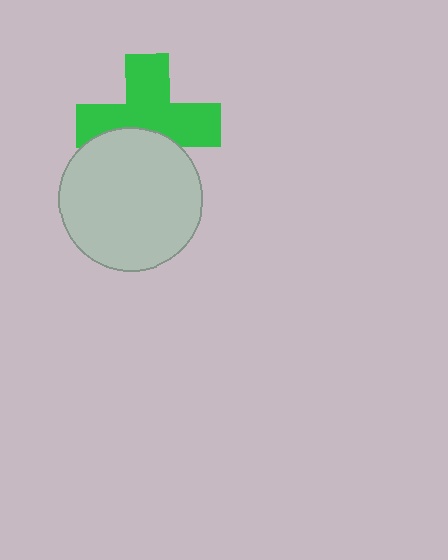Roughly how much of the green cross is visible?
Most of it is visible (roughly 65%).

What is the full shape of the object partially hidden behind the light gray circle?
The partially hidden object is a green cross.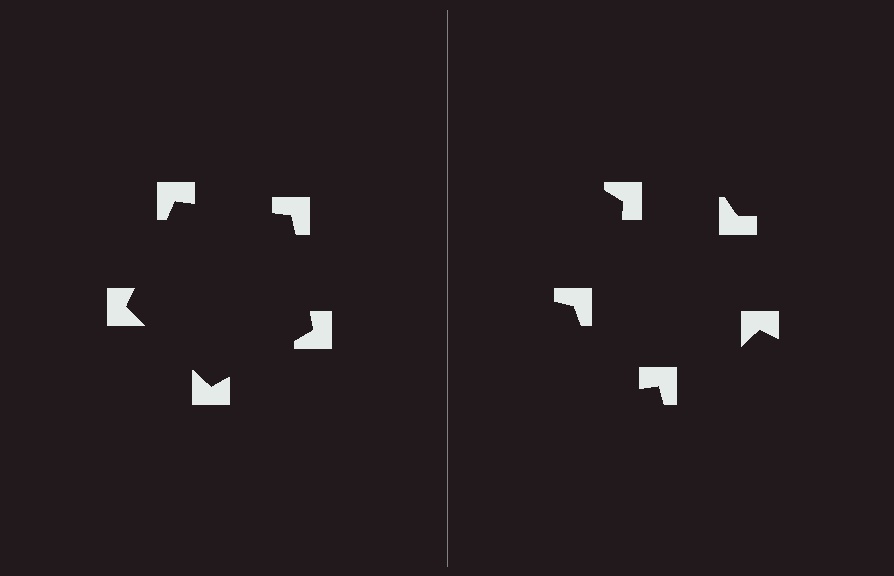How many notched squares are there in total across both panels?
10 — 5 on each side.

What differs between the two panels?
The notched squares are positioned identically on both sides; only the wedge orientations differ. On the left they align to a pentagon; on the right they are misaligned.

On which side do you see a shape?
An illusory pentagon appears on the left side. On the right side the wedge cuts are rotated, so no coherent shape forms.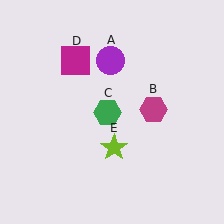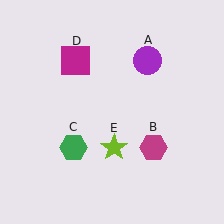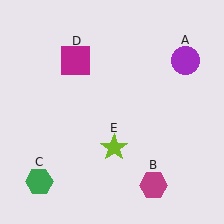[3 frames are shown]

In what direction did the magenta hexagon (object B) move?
The magenta hexagon (object B) moved down.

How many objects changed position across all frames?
3 objects changed position: purple circle (object A), magenta hexagon (object B), green hexagon (object C).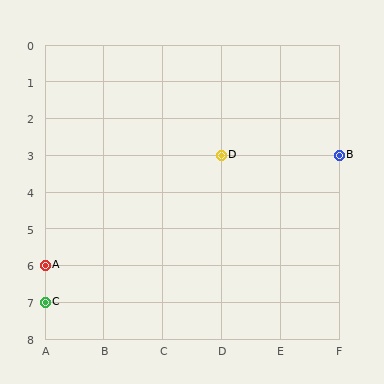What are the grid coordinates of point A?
Point A is at grid coordinates (A, 6).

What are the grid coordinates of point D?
Point D is at grid coordinates (D, 3).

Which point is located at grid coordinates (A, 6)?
Point A is at (A, 6).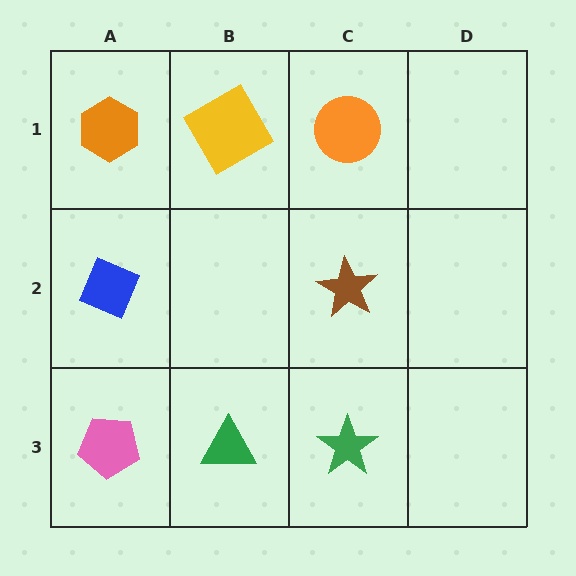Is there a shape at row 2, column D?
No, that cell is empty.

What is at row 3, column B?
A green triangle.